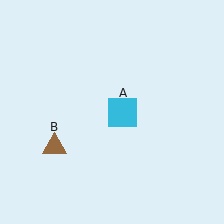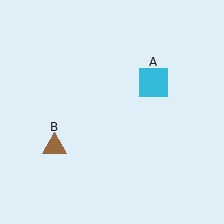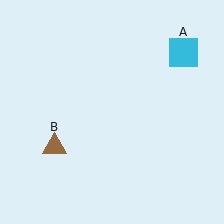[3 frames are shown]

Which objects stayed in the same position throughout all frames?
Brown triangle (object B) remained stationary.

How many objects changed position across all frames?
1 object changed position: cyan square (object A).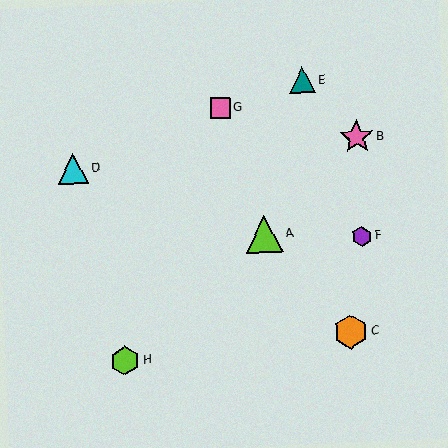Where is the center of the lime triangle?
The center of the lime triangle is at (264, 234).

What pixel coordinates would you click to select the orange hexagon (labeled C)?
Click at (351, 332) to select the orange hexagon C.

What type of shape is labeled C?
Shape C is an orange hexagon.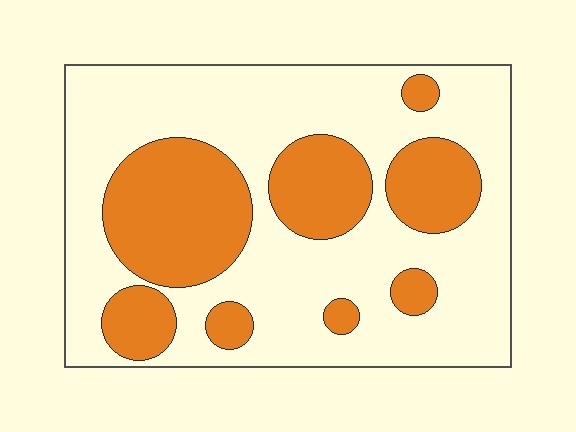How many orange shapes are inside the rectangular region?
8.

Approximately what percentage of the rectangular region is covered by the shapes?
Approximately 35%.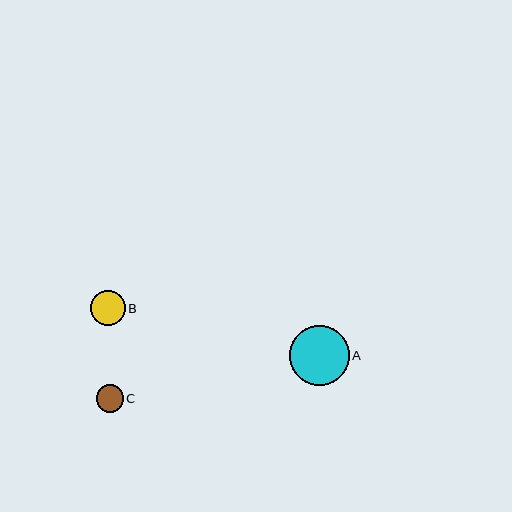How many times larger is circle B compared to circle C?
Circle B is approximately 1.3 times the size of circle C.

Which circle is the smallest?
Circle C is the smallest with a size of approximately 27 pixels.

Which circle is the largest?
Circle A is the largest with a size of approximately 60 pixels.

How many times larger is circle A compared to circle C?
Circle A is approximately 2.2 times the size of circle C.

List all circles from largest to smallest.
From largest to smallest: A, B, C.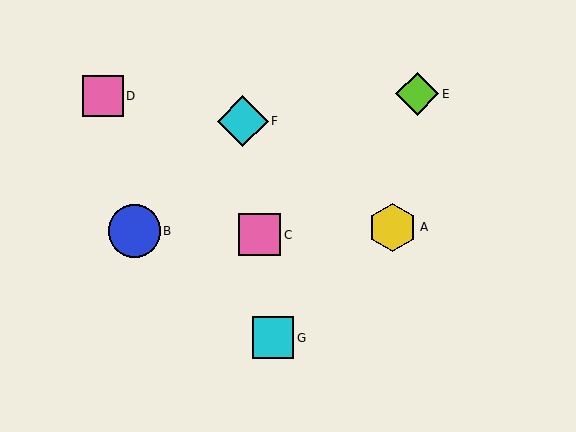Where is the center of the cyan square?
The center of the cyan square is at (273, 338).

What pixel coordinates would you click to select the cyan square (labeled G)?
Click at (273, 338) to select the cyan square G.